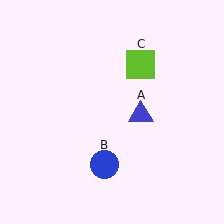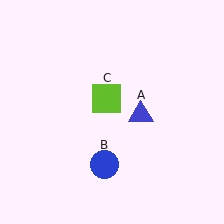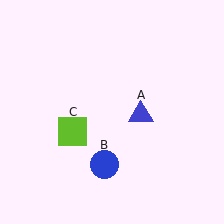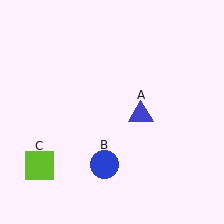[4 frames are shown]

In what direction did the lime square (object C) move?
The lime square (object C) moved down and to the left.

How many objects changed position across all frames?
1 object changed position: lime square (object C).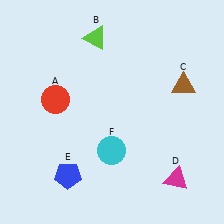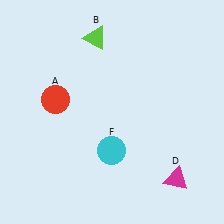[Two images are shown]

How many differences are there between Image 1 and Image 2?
There are 2 differences between the two images.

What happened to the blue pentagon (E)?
The blue pentagon (E) was removed in Image 2. It was in the bottom-left area of Image 1.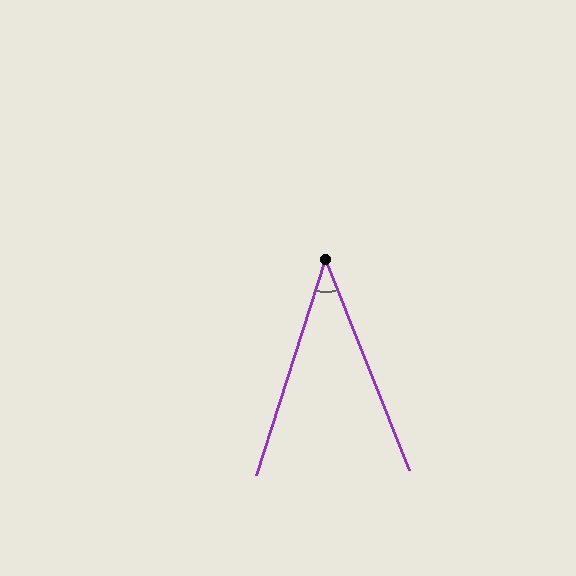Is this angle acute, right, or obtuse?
It is acute.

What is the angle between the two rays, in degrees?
Approximately 40 degrees.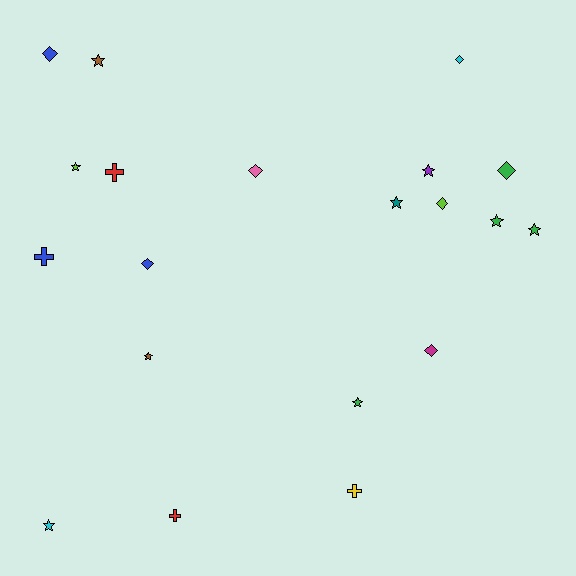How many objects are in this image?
There are 20 objects.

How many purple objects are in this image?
There is 1 purple object.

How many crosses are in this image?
There are 4 crosses.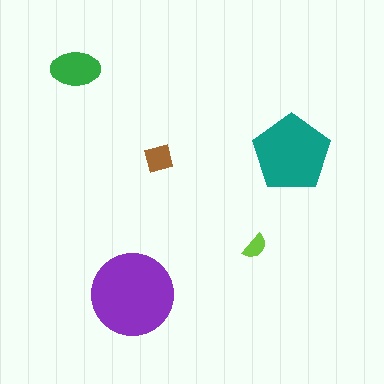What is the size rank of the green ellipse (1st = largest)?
3rd.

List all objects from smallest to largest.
The lime semicircle, the brown square, the green ellipse, the teal pentagon, the purple circle.